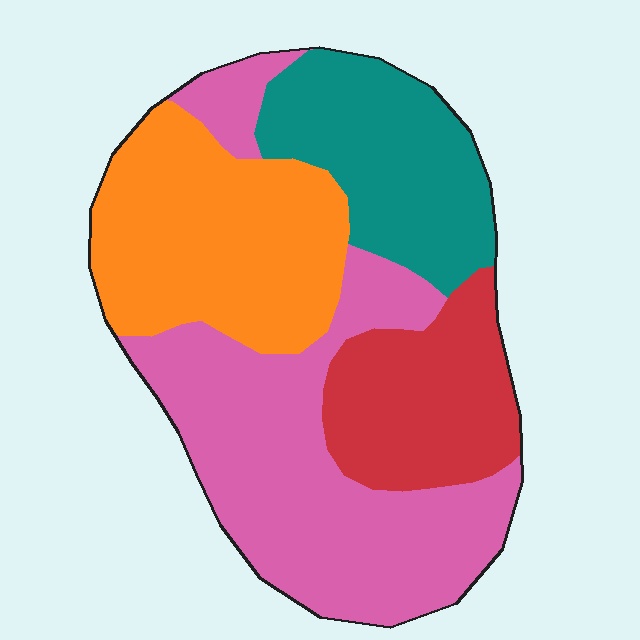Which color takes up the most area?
Pink, at roughly 40%.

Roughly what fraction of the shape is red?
Red takes up about one sixth (1/6) of the shape.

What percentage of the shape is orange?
Orange takes up about one quarter (1/4) of the shape.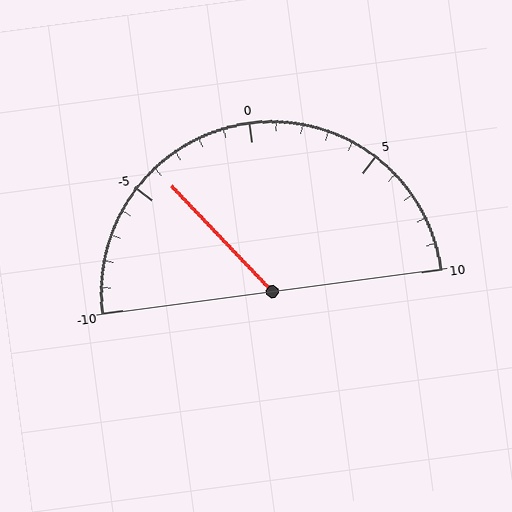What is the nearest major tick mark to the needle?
The nearest major tick mark is -5.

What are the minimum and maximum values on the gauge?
The gauge ranges from -10 to 10.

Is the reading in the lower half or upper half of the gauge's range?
The reading is in the lower half of the range (-10 to 10).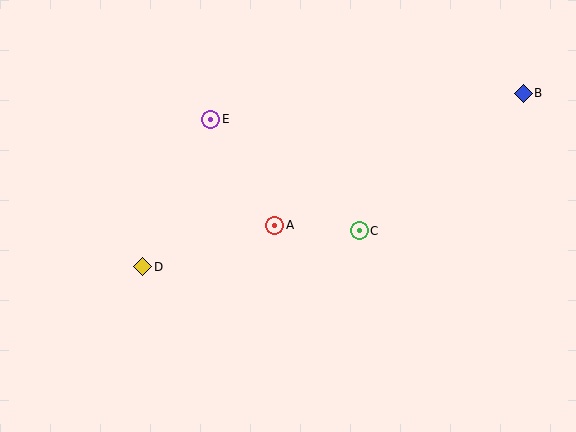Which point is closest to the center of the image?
Point A at (274, 225) is closest to the center.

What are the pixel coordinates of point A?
Point A is at (274, 225).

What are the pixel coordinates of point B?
Point B is at (523, 93).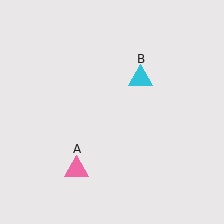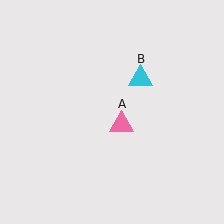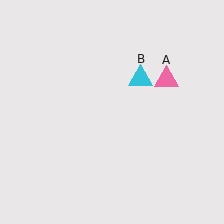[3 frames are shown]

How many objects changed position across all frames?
1 object changed position: pink triangle (object A).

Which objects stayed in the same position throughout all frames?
Cyan triangle (object B) remained stationary.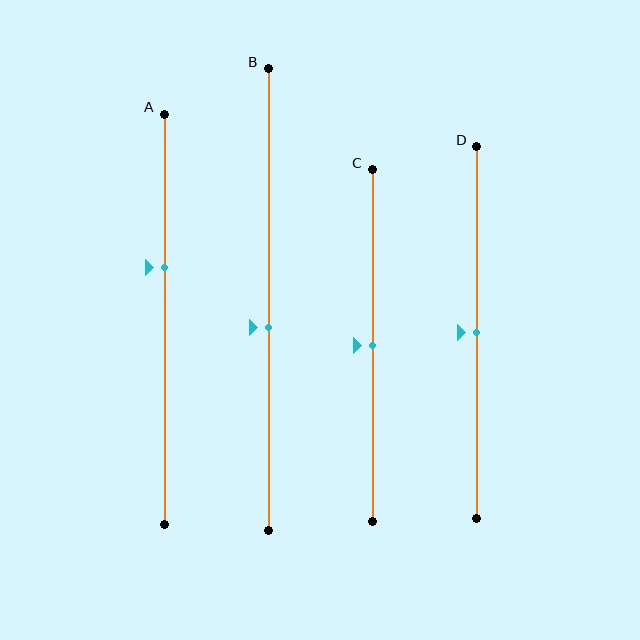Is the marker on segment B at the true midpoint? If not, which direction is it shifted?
No, the marker on segment B is shifted downward by about 6% of the segment length.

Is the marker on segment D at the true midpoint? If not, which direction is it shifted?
Yes, the marker on segment D is at the true midpoint.